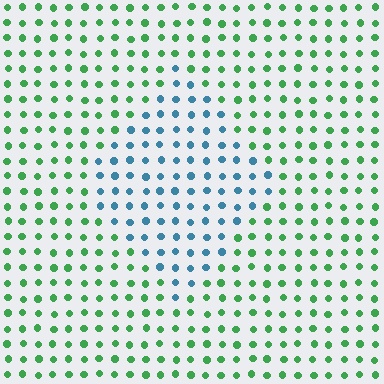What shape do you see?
I see a diamond.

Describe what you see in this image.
The image is filled with small green elements in a uniform arrangement. A diamond-shaped region is visible where the elements are tinted to a slightly different hue, forming a subtle color boundary.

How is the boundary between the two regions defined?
The boundary is defined purely by a slight shift in hue (about 69 degrees). Spacing, size, and orientation are identical on both sides.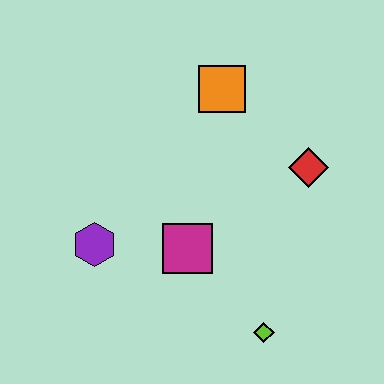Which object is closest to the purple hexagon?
The magenta square is closest to the purple hexagon.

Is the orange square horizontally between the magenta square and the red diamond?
Yes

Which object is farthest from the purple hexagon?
The red diamond is farthest from the purple hexagon.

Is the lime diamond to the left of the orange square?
No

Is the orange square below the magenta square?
No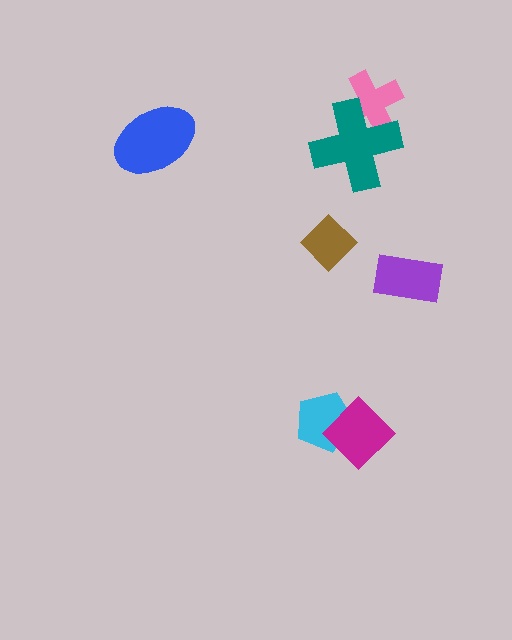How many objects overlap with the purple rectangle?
0 objects overlap with the purple rectangle.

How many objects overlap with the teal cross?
1 object overlaps with the teal cross.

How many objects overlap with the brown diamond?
0 objects overlap with the brown diamond.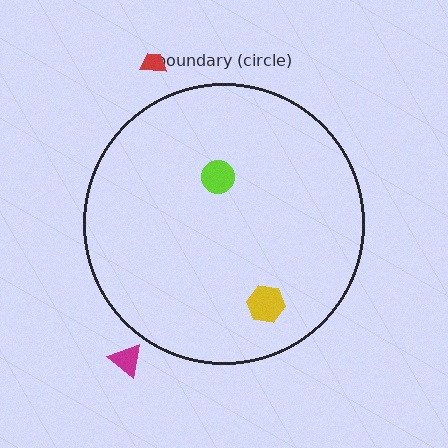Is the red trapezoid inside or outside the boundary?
Outside.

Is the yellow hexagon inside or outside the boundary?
Inside.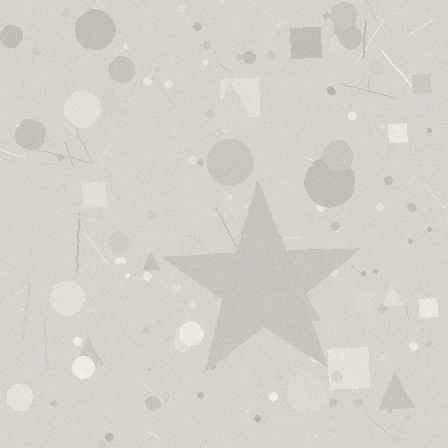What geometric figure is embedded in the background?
A star is embedded in the background.